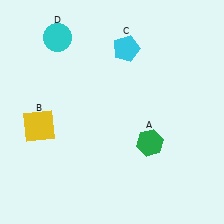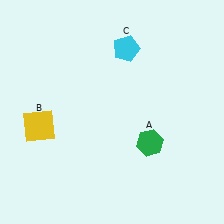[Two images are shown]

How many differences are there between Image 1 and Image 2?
There is 1 difference between the two images.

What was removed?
The cyan circle (D) was removed in Image 2.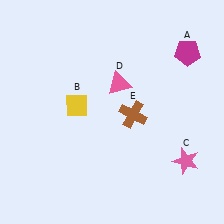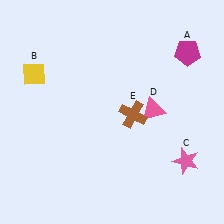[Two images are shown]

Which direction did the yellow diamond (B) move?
The yellow diamond (B) moved left.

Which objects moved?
The objects that moved are: the yellow diamond (B), the pink triangle (D).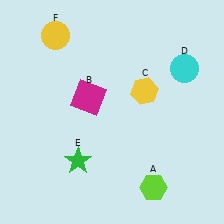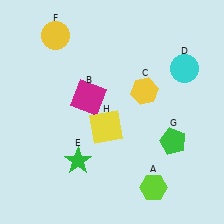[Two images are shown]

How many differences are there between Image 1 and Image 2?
There are 2 differences between the two images.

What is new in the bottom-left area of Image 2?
A yellow square (H) was added in the bottom-left area of Image 2.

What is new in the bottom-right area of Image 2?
A green pentagon (G) was added in the bottom-right area of Image 2.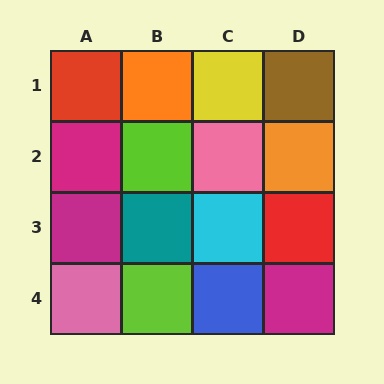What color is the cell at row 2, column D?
Orange.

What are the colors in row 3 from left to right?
Magenta, teal, cyan, red.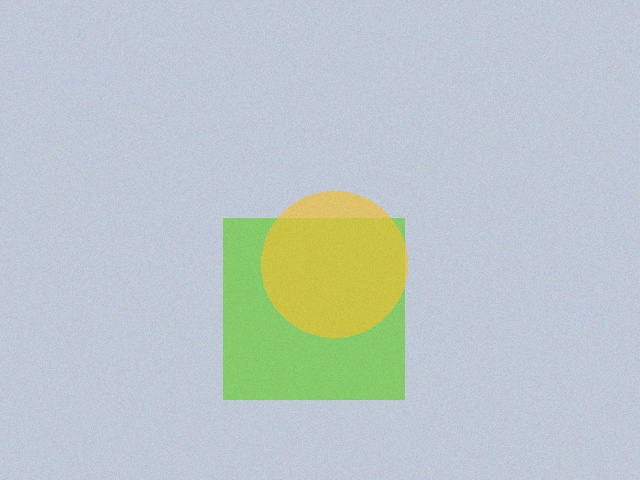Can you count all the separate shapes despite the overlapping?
Yes, there are 2 separate shapes.